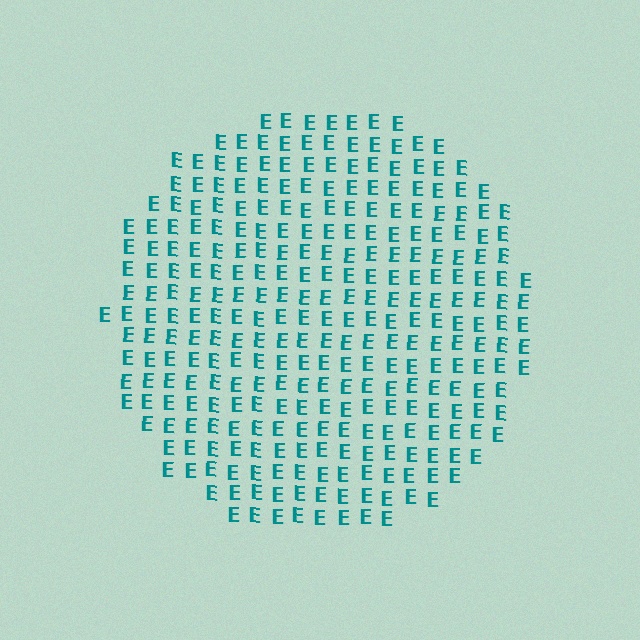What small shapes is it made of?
It is made of small letter E's.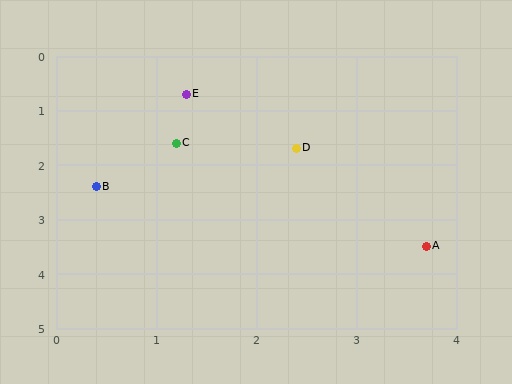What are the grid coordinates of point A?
Point A is at approximately (3.7, 3.5).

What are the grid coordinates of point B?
Point B is at approximately (0.4, 2.4).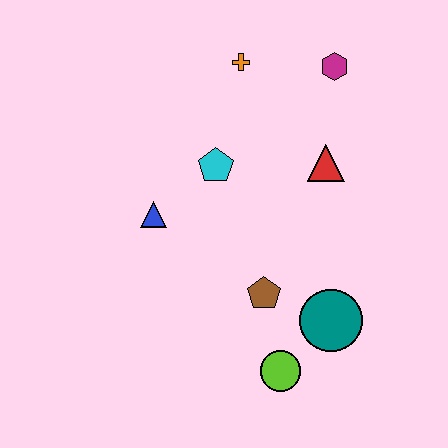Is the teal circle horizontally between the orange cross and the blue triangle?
No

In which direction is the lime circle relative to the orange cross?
The lime circle is below the orange cross.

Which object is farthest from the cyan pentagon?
The lime circle is farthest from the cyan pentagon.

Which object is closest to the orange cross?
The magenta hexagon is closest to the orange cross.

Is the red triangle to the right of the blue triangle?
Yes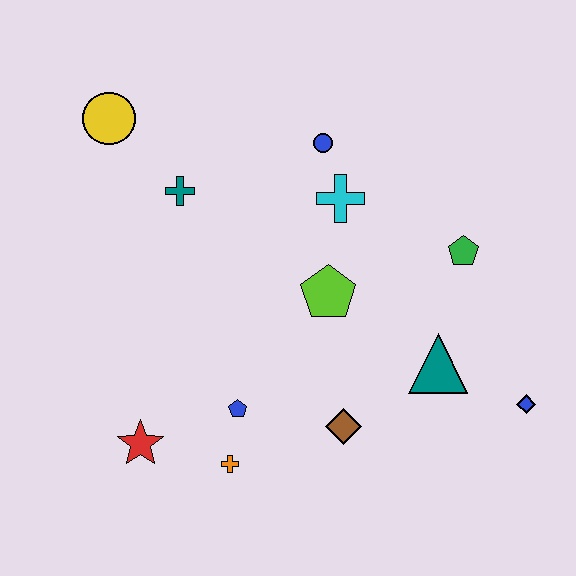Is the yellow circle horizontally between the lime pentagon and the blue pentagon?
No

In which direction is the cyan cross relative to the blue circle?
The cyan cross is below the blue circle.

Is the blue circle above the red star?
Yes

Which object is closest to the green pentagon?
The teal triangle is closest to the green pentagon.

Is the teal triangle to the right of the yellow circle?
Yes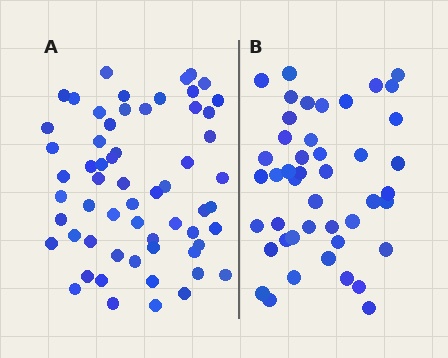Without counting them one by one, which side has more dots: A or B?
Region A (the left region) has more dots.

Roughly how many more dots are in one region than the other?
Region A has approximately 15 more dots than region B.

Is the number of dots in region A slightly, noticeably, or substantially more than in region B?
Region A has noticeably more, but not dramatically so. The ratio is roughly 1.3 to 1.